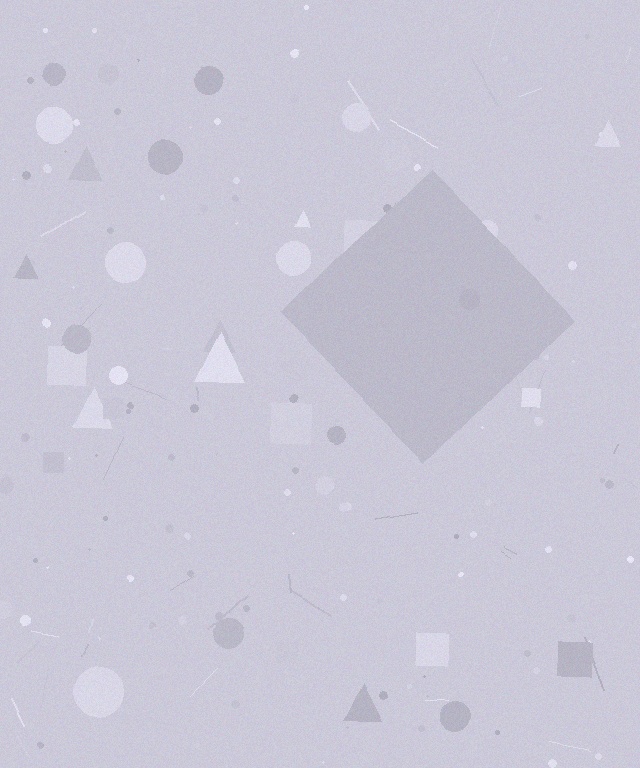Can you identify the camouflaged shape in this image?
The camouflaged shape is a diamond.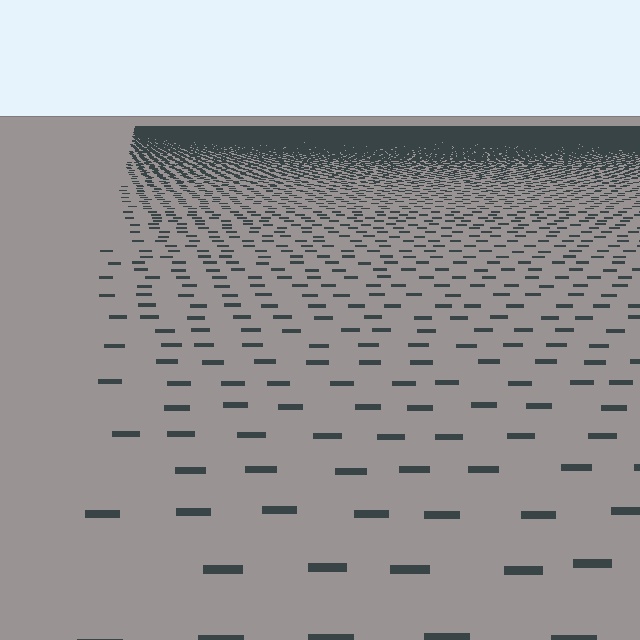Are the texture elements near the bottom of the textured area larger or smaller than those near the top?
Larger. Near the bottom, elements are closer to the viewer and appear at a bigger on-screen size.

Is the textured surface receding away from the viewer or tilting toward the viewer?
The surface is receding away from the viewer. Texture elements get smaller and denser toward the top.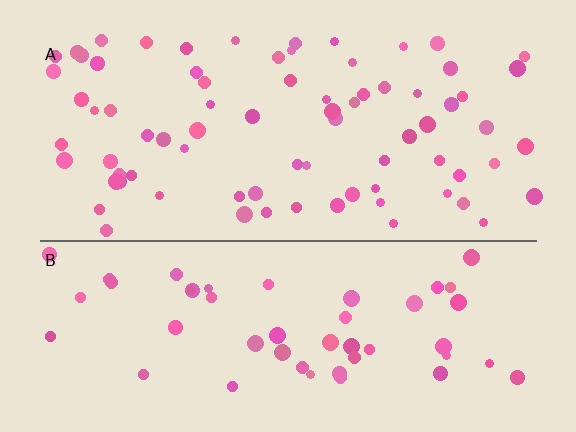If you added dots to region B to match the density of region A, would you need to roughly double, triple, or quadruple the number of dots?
Approximately double.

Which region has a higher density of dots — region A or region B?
A (the top).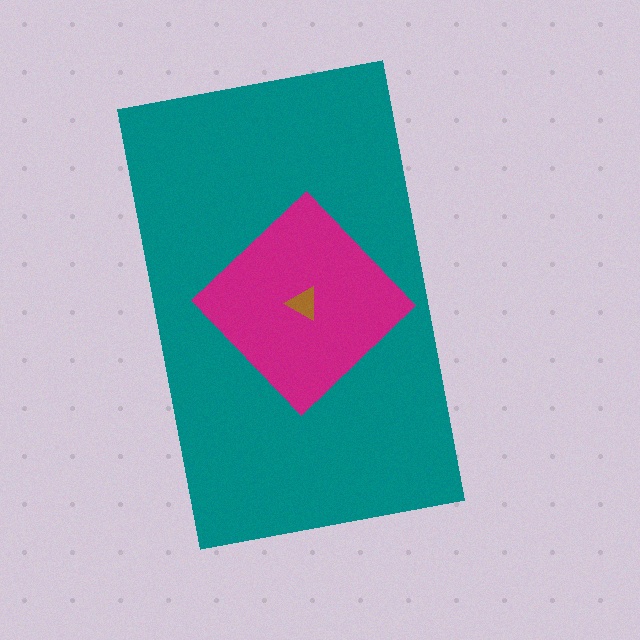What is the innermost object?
The brown triangle.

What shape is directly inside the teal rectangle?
The magenta diamond.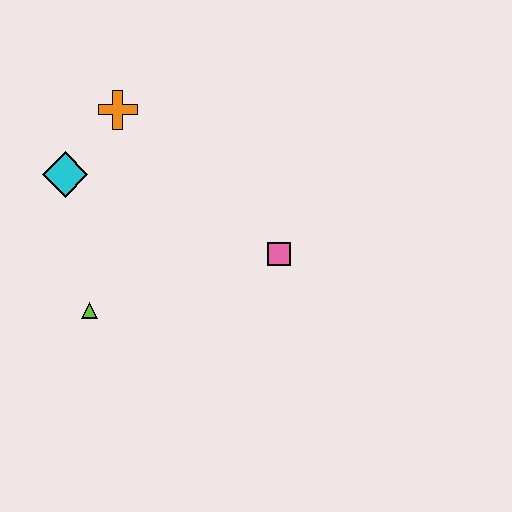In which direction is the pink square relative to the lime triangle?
The pink square is to the right of the lime triangle.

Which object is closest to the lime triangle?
The cyan diamond is closest to the lime triangle.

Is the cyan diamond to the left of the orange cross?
Yes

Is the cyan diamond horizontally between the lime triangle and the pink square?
No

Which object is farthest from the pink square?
The cyan diamond is farthest from the pink square.